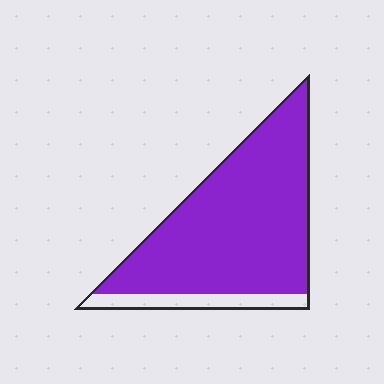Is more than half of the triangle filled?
Yes.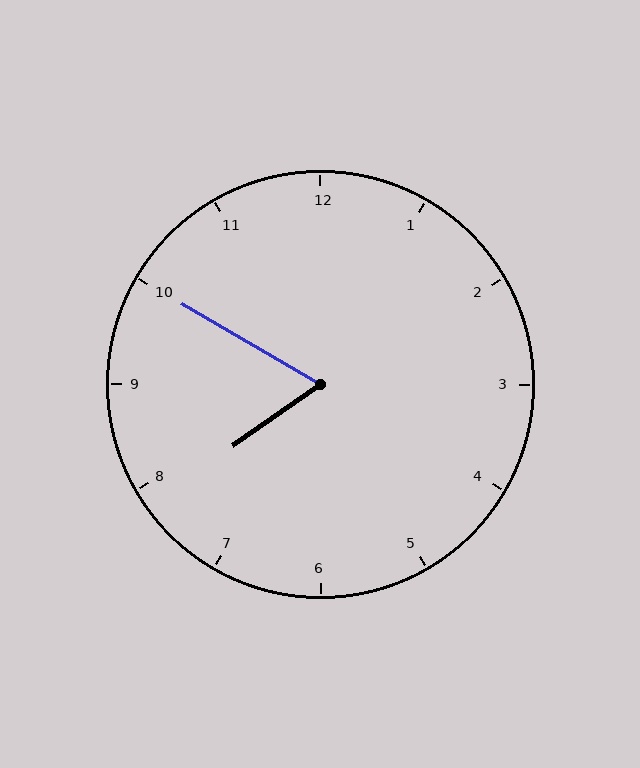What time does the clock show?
7:50.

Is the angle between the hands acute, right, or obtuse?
It is acute.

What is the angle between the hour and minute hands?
Approximately 65 degrees.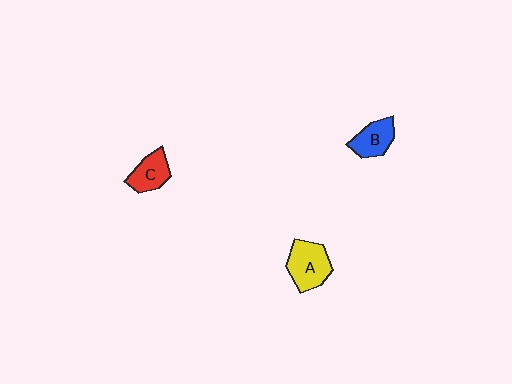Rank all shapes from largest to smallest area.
From largest to smallest: A (yellow), C (red), B (blue).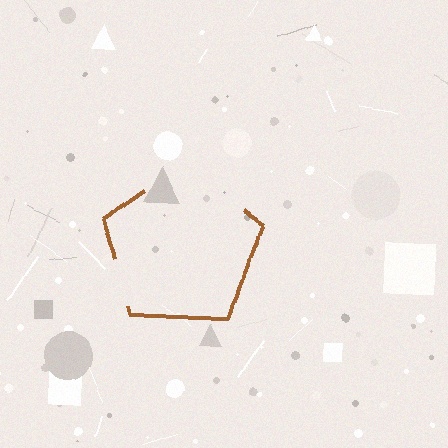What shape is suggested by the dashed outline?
The dashed outline suggests a pentagon.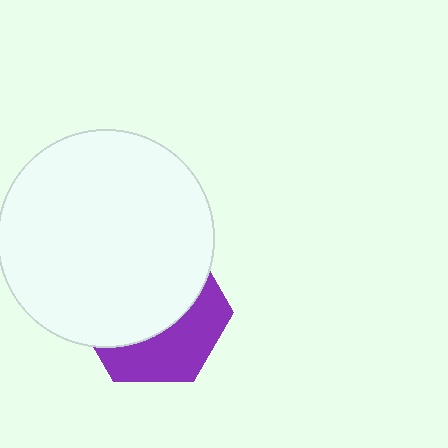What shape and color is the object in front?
The object in front is a white circle.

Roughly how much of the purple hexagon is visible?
A small part of it is visible (roughly 38%).